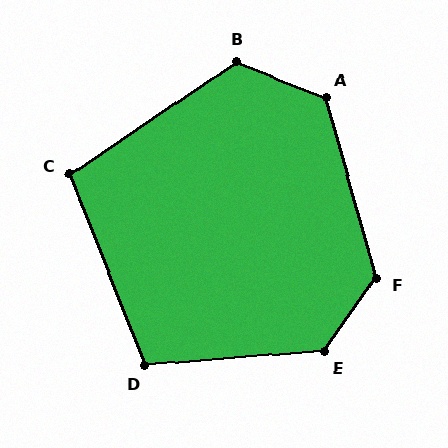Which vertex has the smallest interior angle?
C, at approximately 103 degrees.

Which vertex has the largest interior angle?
E, at approximately 130 degrees.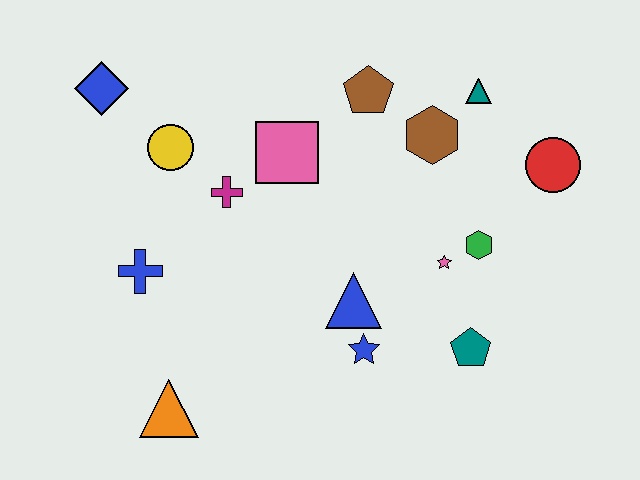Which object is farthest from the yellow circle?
The red circle is farthest from the yellow circle.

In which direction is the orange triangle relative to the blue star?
The orange triangle is to the left of the blue star.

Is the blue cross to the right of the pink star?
No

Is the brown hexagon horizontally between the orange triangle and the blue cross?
No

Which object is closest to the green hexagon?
The pink star is closest to the green hexagon.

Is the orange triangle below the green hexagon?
Yes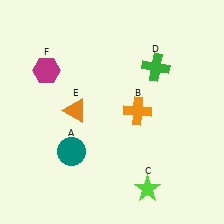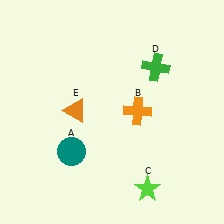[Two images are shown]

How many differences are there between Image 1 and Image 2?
There is 1 difference between the two images.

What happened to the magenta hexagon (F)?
The magenta hexagon (F) was removed in Image 2. It was in the top-left area of Image 1.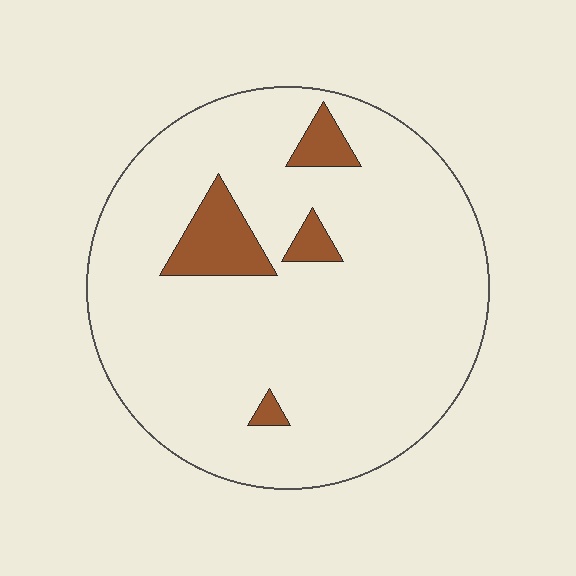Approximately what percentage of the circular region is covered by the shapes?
Approximately 10%.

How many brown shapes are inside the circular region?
4.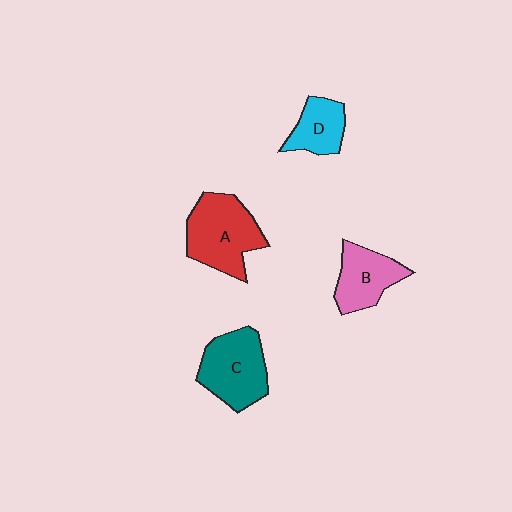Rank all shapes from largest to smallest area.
From largest to smallest: A (red), C (teal), B (pink), D (cyan).